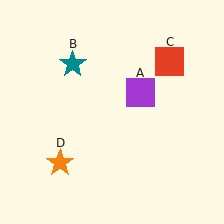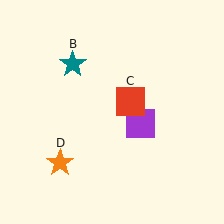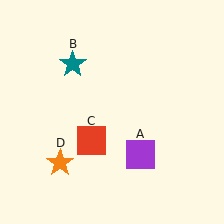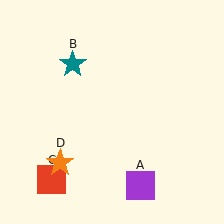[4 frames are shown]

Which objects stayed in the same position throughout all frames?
Teal star (object B) and orange star (object D) remained stationary.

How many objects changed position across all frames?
2 objects changed position: purple square (object A), red square (object C).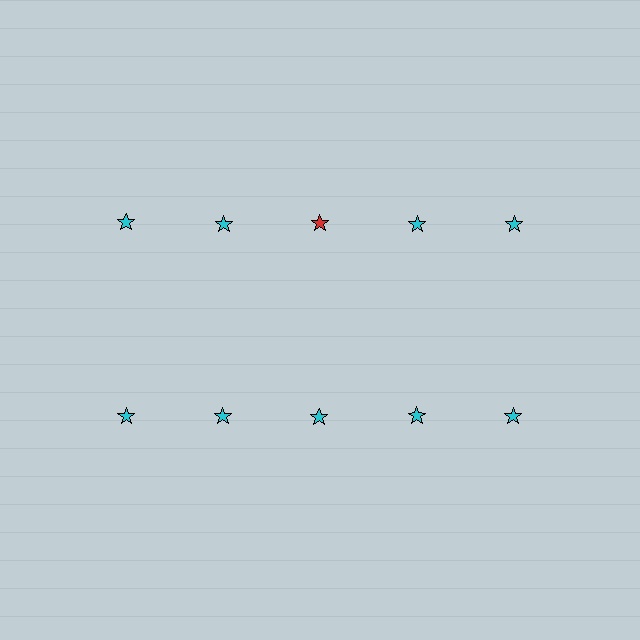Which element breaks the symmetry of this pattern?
The red star in the top row, center column breaks the symmetry. All other shapes are cyan stars.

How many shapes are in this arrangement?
There are 10 shapes arranged in a grid pattern.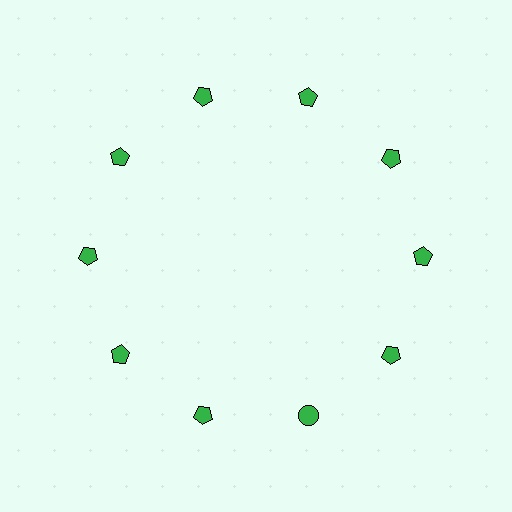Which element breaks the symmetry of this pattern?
The green circle at roughly the 5 o'clock position breaks the symmetry. All other shapes are green pentagons.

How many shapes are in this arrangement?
There are 10 shapes arranged in a ring pattern.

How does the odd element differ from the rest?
It has a different shape: circle instead of pentagon.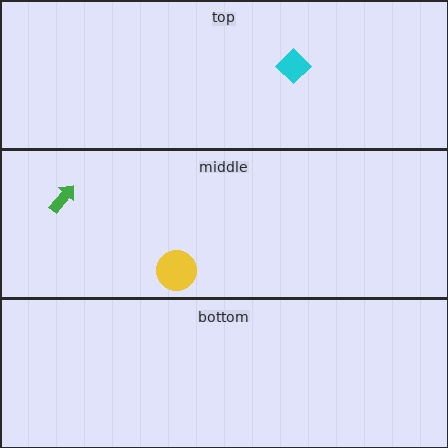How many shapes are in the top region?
1.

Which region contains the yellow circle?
The middle region.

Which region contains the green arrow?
The middle region.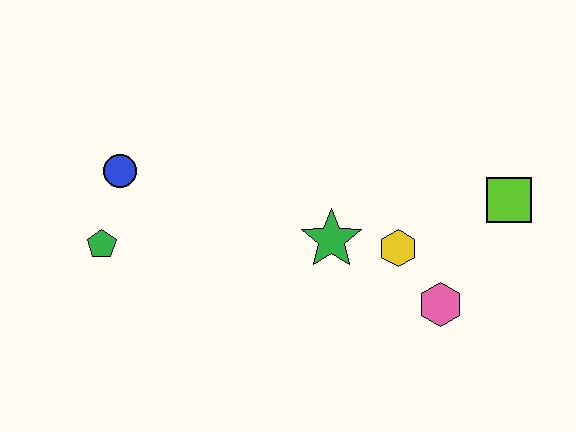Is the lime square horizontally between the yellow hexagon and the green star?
No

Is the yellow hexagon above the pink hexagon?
Yes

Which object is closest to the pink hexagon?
The yellow hexagon is closest to the pink hexagon.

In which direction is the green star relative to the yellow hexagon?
The green star is to the left of the yellow hexagon.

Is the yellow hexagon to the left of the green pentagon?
No